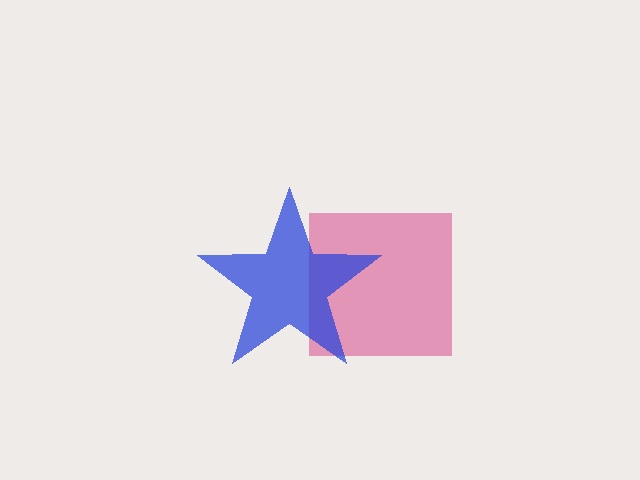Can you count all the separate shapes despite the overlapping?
Yes, there are 2 separate shapes.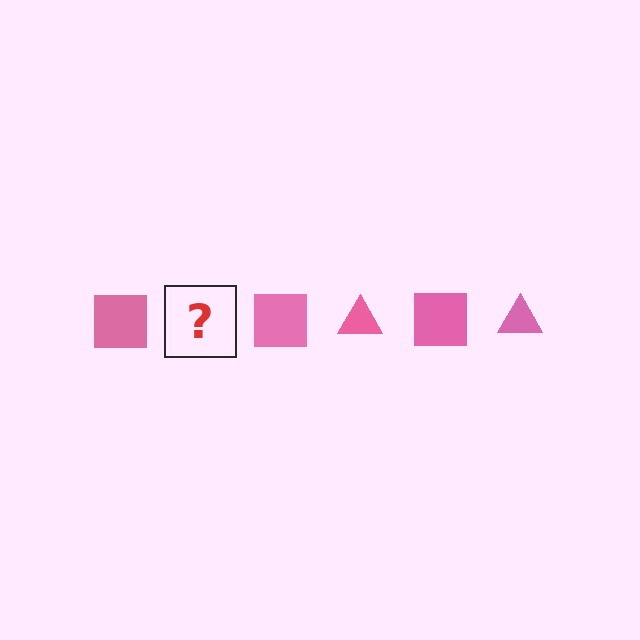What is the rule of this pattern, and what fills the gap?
The rule is that the pattern cycles through square, triangle shapes in pink. The gap should be filled with a pink triangle.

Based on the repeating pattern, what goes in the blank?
The blank should be a pink triangle.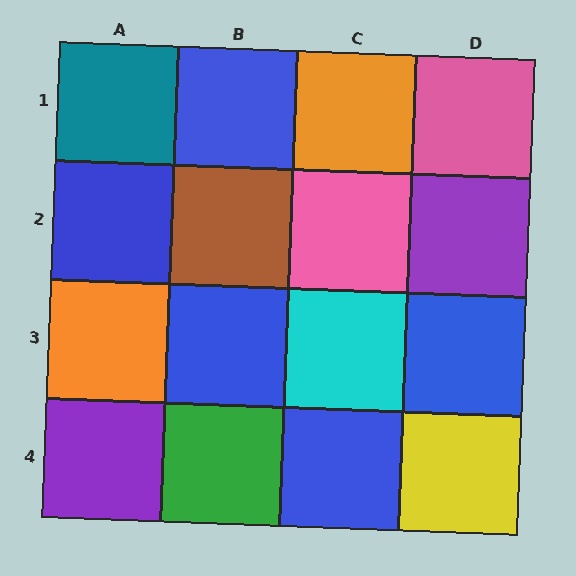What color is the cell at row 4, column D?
Yellow.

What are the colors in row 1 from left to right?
Teal, blue, orange, pink.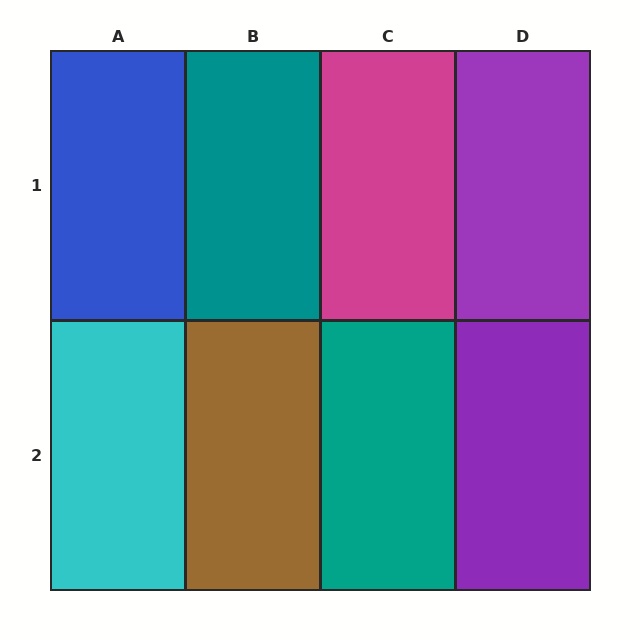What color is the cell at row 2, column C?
Teal.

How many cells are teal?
2 cells are teal.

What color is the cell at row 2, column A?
Cyan.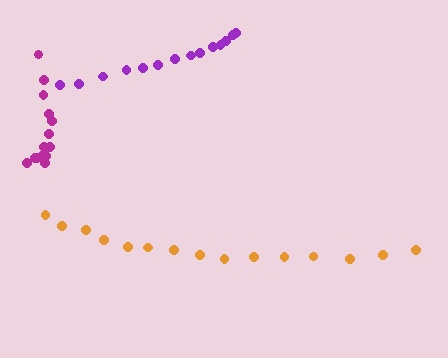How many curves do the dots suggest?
There are 3 distinct paths.